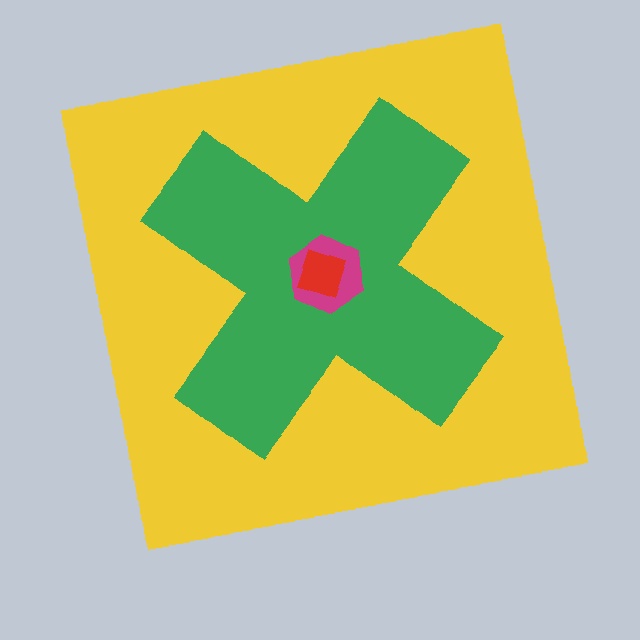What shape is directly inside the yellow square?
The green cross.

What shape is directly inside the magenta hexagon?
The red diamond.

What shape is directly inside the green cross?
The magenta hexagon.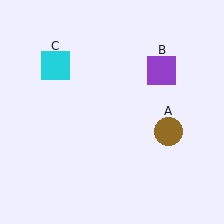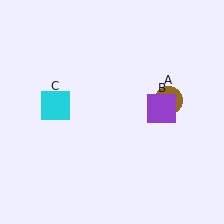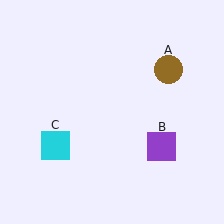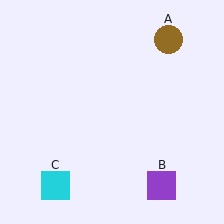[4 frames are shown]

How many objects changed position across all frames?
3 objects changed position: brown circle (object A), purple square (object B), cyan square (object C).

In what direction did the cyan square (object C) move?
The cyan square (object C) moved down.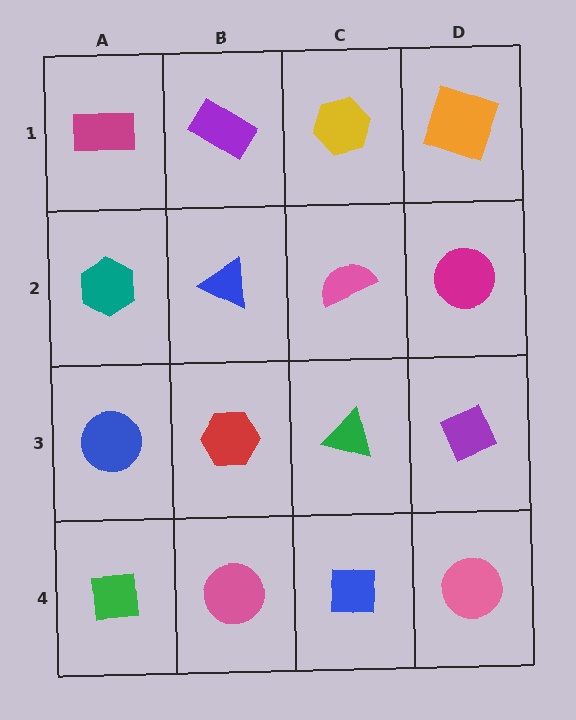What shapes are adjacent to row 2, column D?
An orange square (row 1, column D), a purple diamond (row 3, column D), a pink semicircle (row 2, column C).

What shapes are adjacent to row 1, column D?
A magenta circle (row 2, column D), a yellow hexagon (row 1, column C).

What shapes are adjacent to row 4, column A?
A blue circle (row 3, column A), a pink circle (row 4, column B).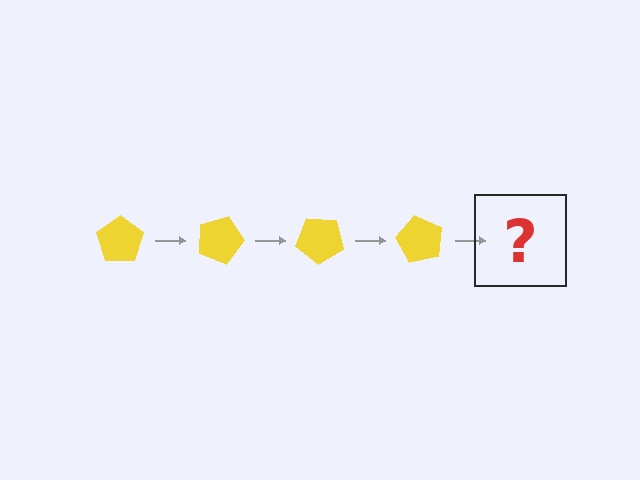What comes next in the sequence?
The next element should be a yellow pentagon rotated 80 degrees.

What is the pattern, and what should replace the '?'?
The pattern is that the pentagon rotates 20 degrees each step. The '?' should be a yellow pentagon rotated 80 degrees.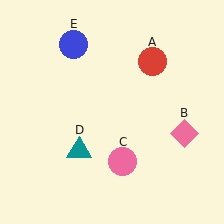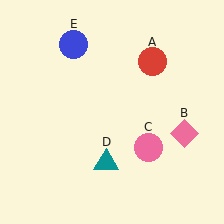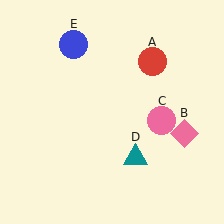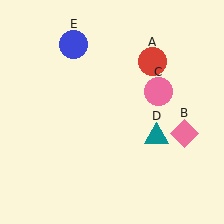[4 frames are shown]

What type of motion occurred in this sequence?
The pink circle (object C), teal triangle (object D) rotated counterclockwise around the center of the scene.